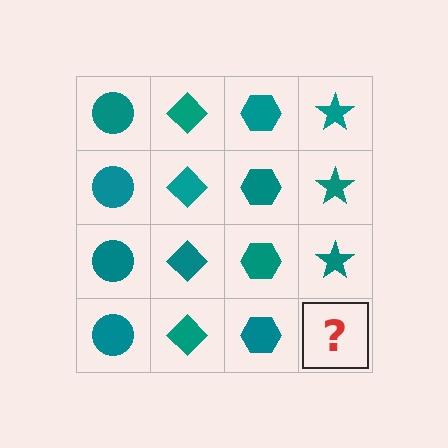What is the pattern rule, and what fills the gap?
The rule is that each column has a consistent shape. The gap should be filled with a teal star.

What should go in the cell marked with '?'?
The missing cell should contain a teal star.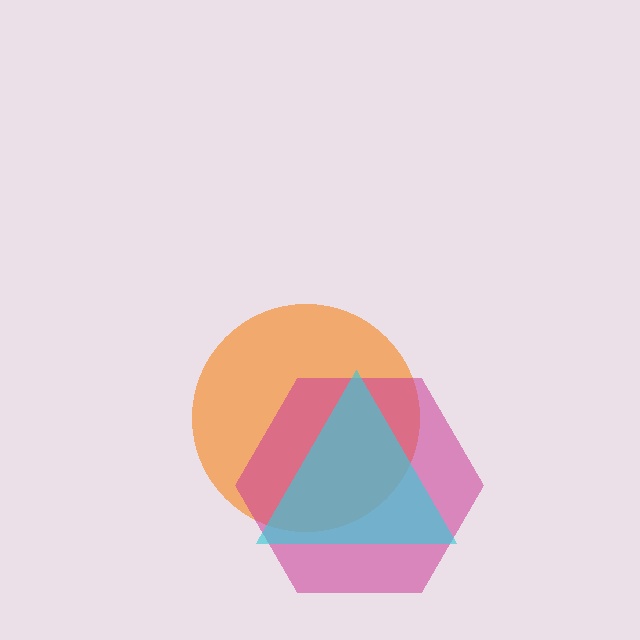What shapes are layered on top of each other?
The layered shapes are: an orange circle, a magenta hexagon, a cyan triangle.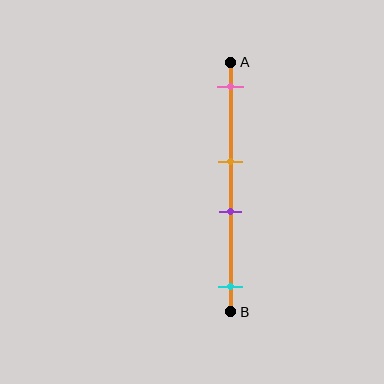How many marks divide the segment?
There are 4 marks dividing the segment.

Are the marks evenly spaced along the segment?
No, the marks are not evenly spaced.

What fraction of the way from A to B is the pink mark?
The pink mark is approximately 10% (0.1) of the way from A to B.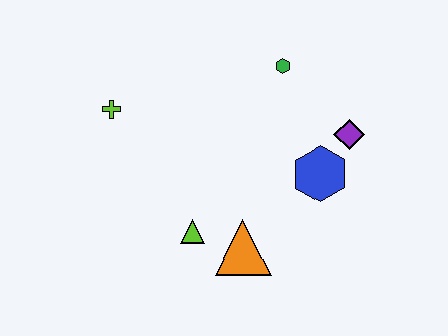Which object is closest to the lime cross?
The lime triangle is closest to the lime cross.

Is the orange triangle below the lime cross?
Yes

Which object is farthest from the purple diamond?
The lime cross is farthest from the purple diamond.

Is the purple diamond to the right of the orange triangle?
Yes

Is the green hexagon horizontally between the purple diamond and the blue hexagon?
No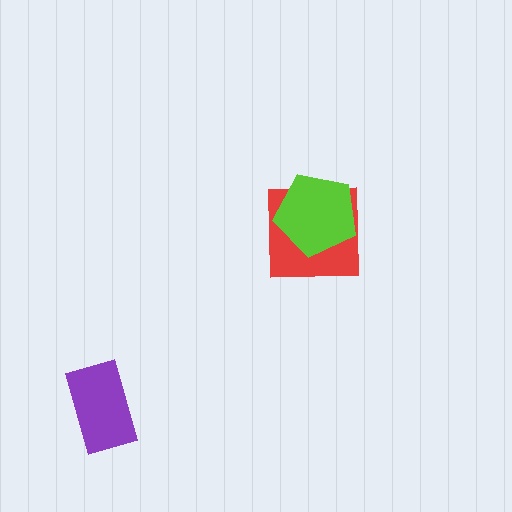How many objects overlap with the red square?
1 object overlaps with the red square.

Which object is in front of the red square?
The lime pentagon is in front of the red square.